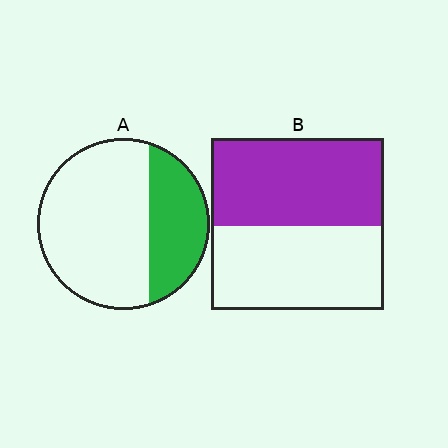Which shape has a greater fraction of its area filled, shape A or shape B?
Shape B.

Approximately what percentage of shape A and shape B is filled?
A is approximately 30% and B is approximately 50%.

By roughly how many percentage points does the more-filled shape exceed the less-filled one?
By roughly 20 percentage points (B over A).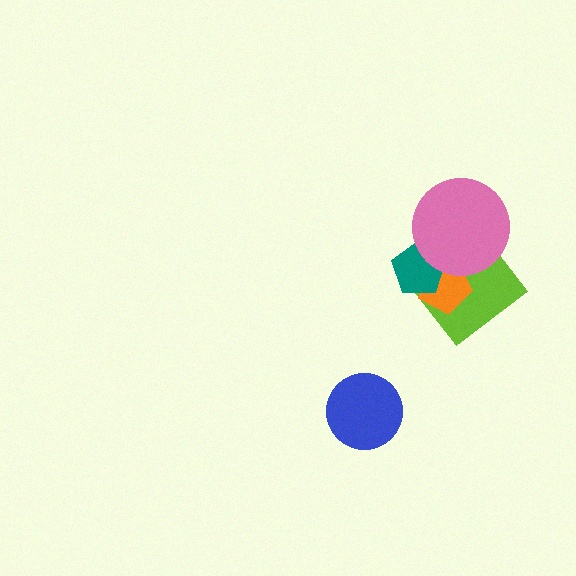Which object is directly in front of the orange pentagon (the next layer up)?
The teal pentagon is directly in front of the orange pentagon.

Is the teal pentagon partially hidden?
Yes, it is partially covered by another shape.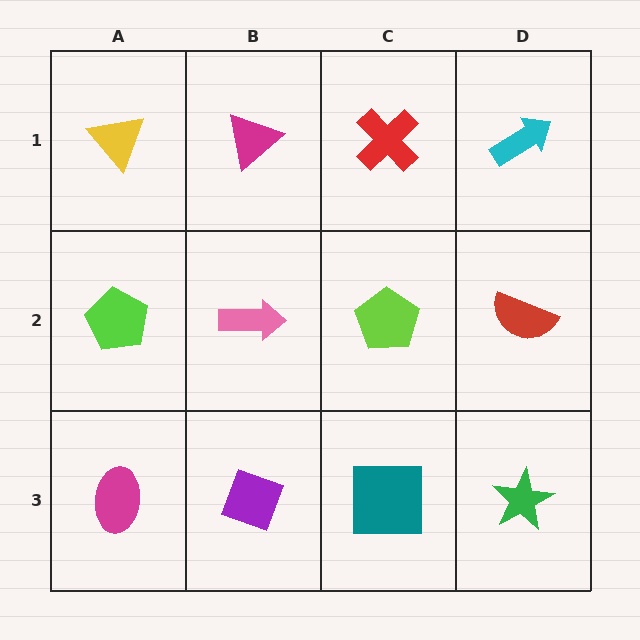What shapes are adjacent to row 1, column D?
A red semicircle (row 2, column D), a red cross (row 1, column C).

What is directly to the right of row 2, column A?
A pink arrow.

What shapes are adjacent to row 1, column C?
A lime pentagon (row 2, column C), a magenta triangle (row 1, column B), a cyan arrow (row 1, column D).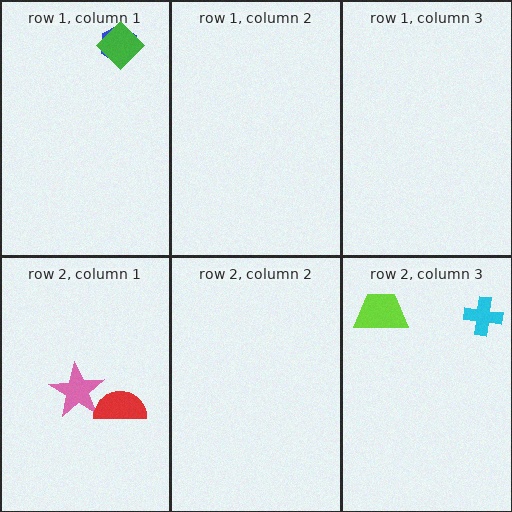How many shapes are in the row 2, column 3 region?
2.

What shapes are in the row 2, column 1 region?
The pink star, the red semicircle.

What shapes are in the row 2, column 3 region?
The lime trapezoid, the cyan cross.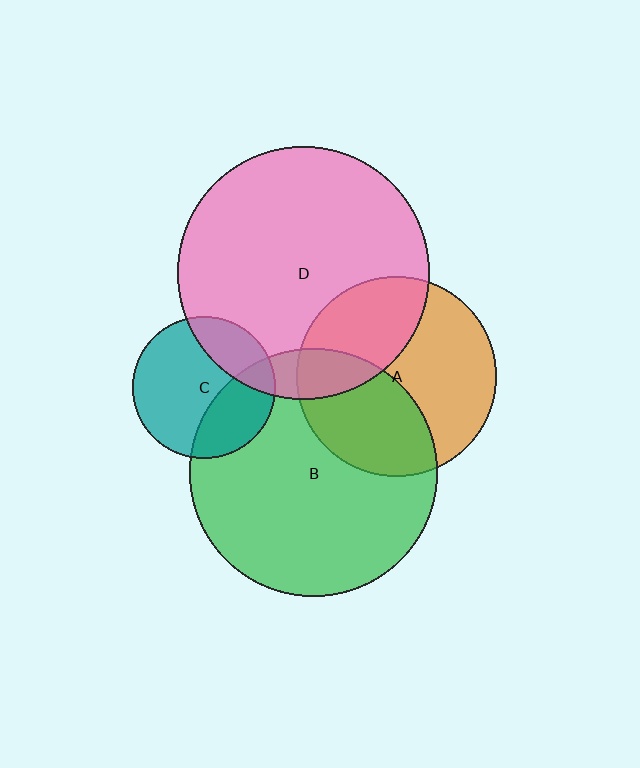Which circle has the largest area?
Circle D (pink).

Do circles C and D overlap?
Yes.